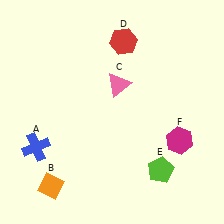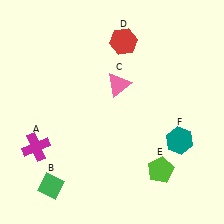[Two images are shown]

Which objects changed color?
A changed from blue to magenta. B changed from orange to green. F changed from magenta to teal.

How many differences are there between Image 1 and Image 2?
There are 3 differences between the two images.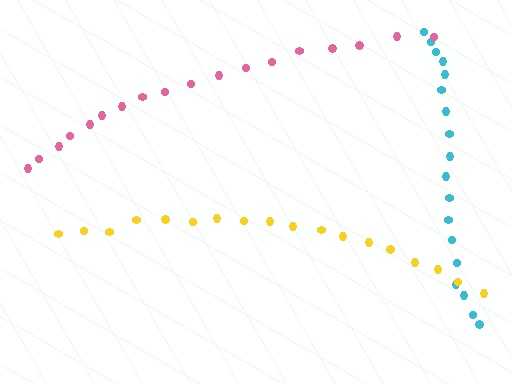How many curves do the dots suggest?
There are 3 distinct paths.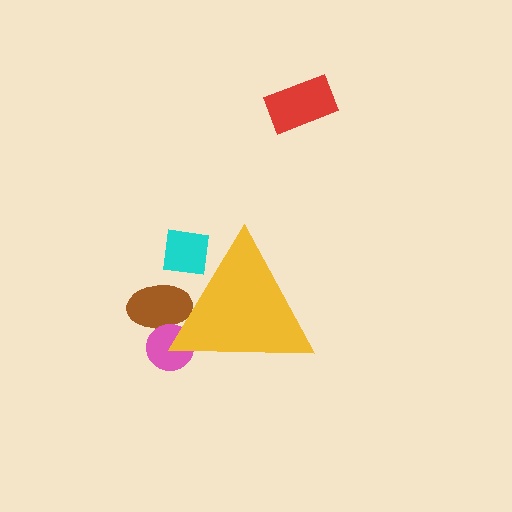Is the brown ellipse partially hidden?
Yes, the brown ellipse is partially hidden behind the yellow triangle.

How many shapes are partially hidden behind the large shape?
3 shapes are partially hidden.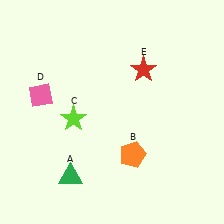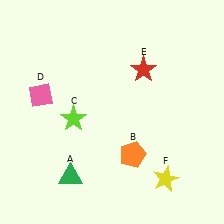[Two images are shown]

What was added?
A yellow star (F) was added in Image 2.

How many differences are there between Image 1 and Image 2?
There is 1 difference between the two images.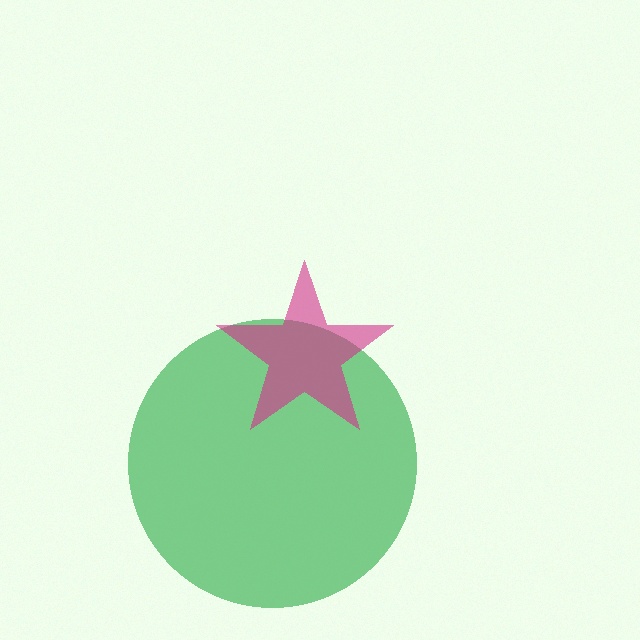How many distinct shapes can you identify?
There are 2 distinct shapes: a green circle, a magenta star.